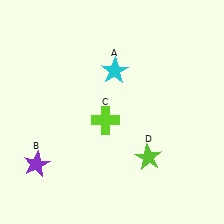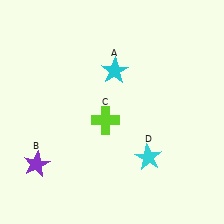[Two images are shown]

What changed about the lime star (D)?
In Image 1, D is lime. In Image 2, it changed to cyan.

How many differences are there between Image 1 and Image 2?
There is 1 difference between the two images.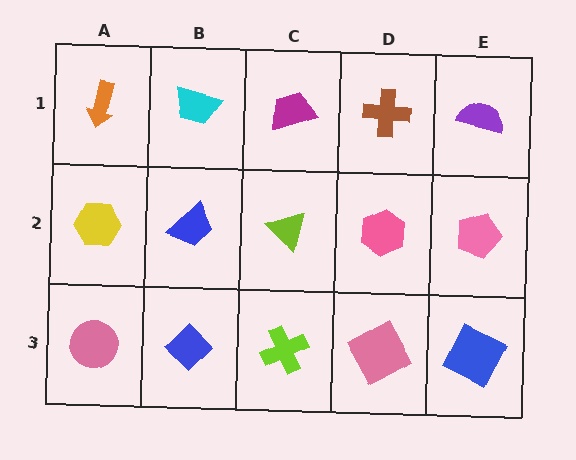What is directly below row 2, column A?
A pink circle.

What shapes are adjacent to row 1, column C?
A lime triangle (row 2, column C), a cyan trapezoid (row 1, column B), a brown cross (row 1, column D).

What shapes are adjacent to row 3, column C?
A lime triangle (row 2, column C), a blue diamond (row 3, column B), a pink square (row 3, column D).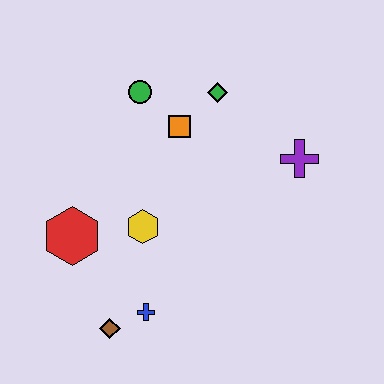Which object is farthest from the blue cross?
The green diamond is farthest from the blue cross.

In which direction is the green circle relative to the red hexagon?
The green circle is above the red hexagon.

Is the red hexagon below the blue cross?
No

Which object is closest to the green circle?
The orange square is closest to the green circle.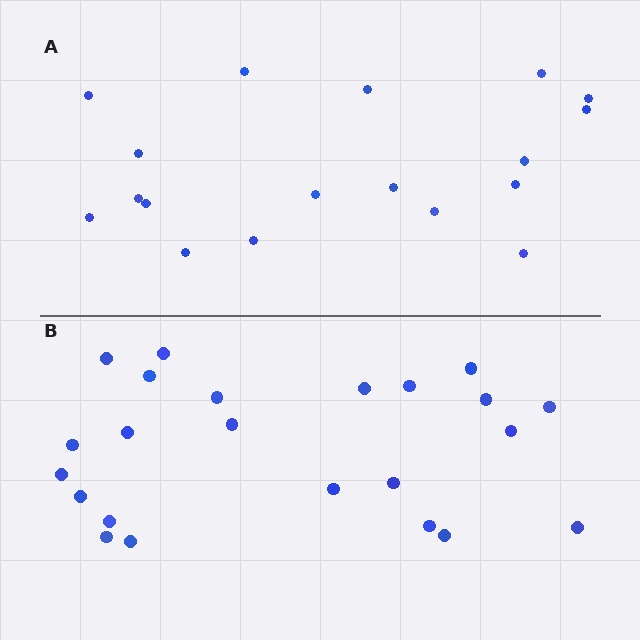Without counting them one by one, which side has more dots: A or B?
Region B (the bottom region) has more dots.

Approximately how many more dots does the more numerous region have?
Region B has about 5 more dots than region A.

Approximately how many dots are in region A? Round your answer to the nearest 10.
About 20 dots. (The exact count is 18, which rounds to 20.)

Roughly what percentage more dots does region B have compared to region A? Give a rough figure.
About 30% more.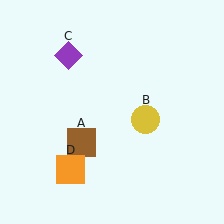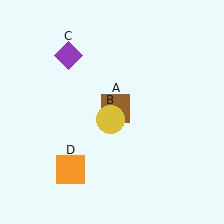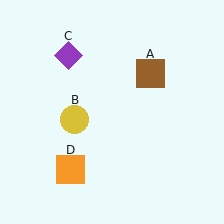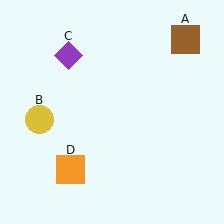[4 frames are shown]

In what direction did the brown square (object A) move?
The brown square (object A) moved up and to the right.